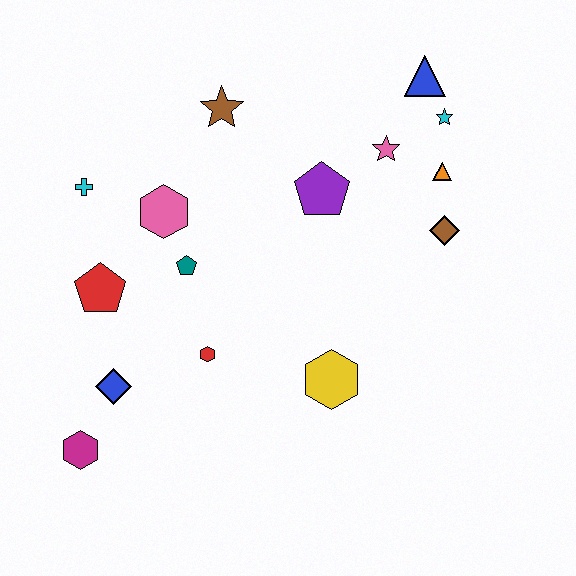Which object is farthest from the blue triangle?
The magenta hexagon is farthest from the blue triangle.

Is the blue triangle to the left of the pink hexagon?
No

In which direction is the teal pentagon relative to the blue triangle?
The teal pentagon is to the left of the blue triangle.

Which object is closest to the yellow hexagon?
The red hexagon is closest to the yellow hexagon.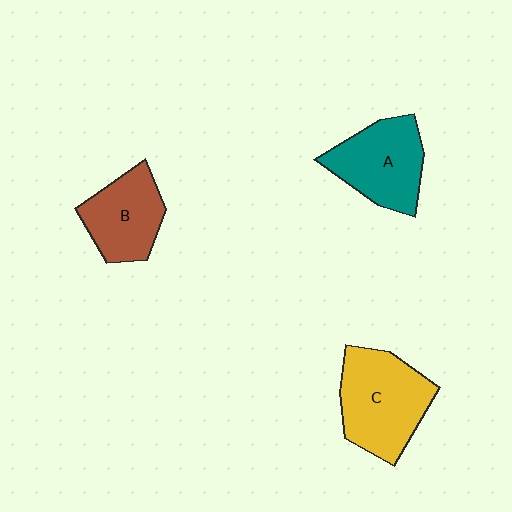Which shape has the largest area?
Shape C (yellow).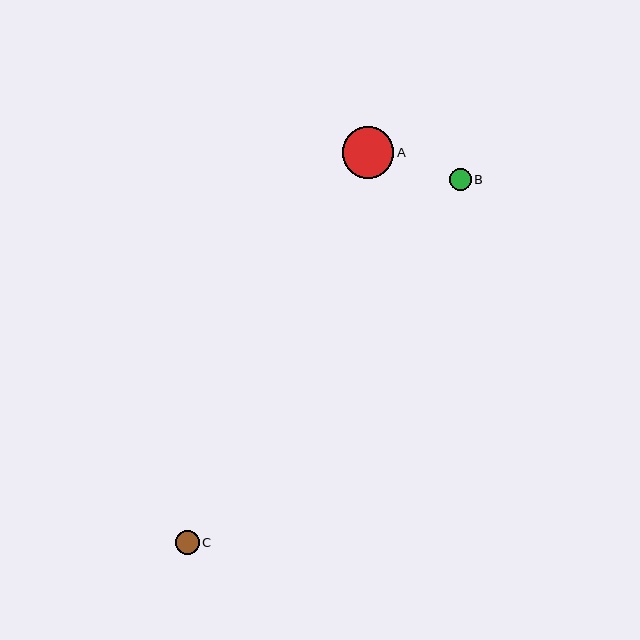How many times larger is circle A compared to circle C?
Circle A is approximately 2.1 times the size of circle C.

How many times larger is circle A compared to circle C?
Circle A is approximately 2.1 times the size of circle C.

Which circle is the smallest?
Circle B is the smallest with a size of approximately 22 pixels.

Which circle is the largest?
Circle A is the largest with a size of approximately 51 pixels.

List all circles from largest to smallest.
From largest to smallest: A, C, B.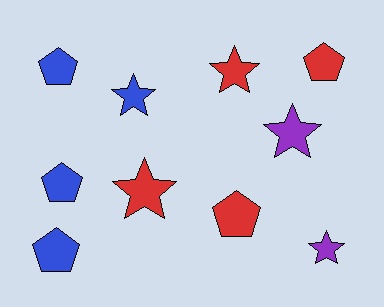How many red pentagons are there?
There are 2 red pentagons.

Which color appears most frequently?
Red, with 4 objects.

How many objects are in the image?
There are 10 objects.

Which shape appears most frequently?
Pentagon, with 5 objects.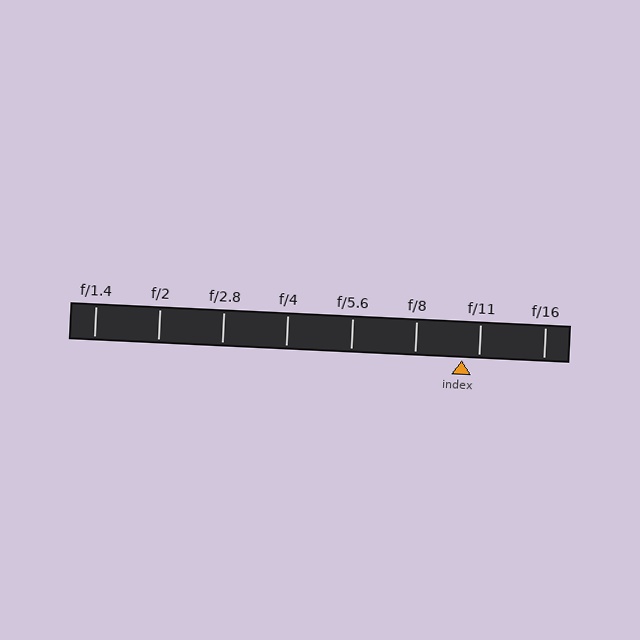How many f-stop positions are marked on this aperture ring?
There are 8 f-stop positions marked.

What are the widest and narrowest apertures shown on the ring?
The widest aperture shown is f/1.4 and the narrowest is f/16.